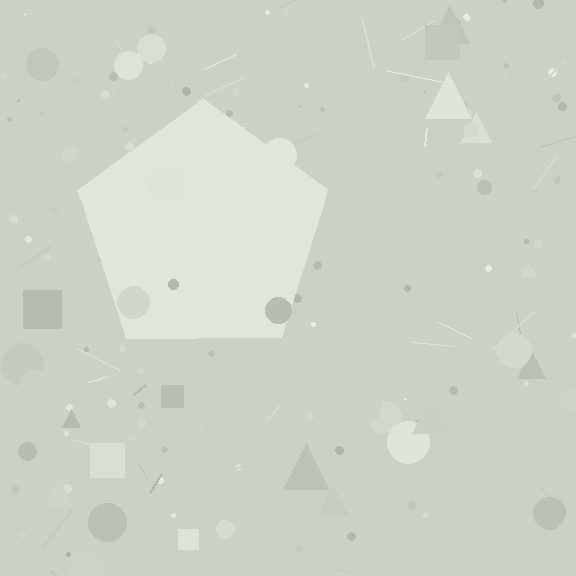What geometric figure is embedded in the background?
A pentagon is embedded in the background.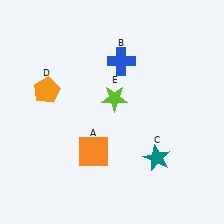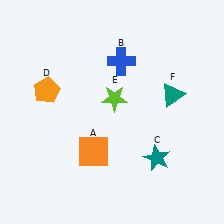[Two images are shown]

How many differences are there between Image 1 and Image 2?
There is 1 difference between the two images.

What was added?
A teal triangle (F) was added in Image 2.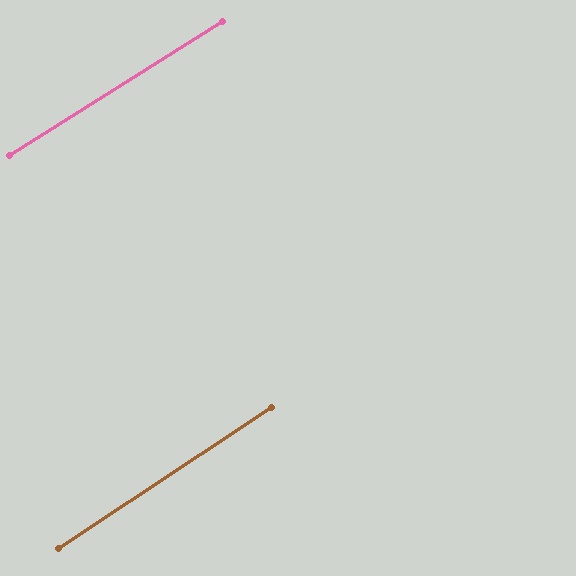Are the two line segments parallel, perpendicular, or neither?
Parallel — their directions differ by only 1.3°.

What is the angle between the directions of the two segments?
Approximately 1 degree.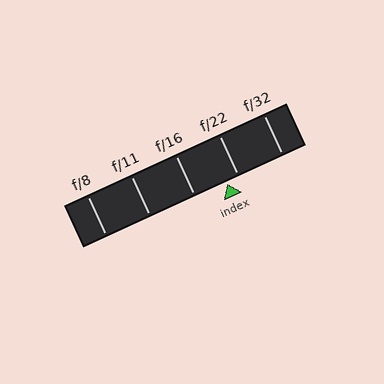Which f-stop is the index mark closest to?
The index mark is closest to f/22.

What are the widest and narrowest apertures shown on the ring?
The widest aperture shown is f/8 and the narrowest is f/32.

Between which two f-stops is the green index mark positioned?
The index mark is between f/16 and f/22.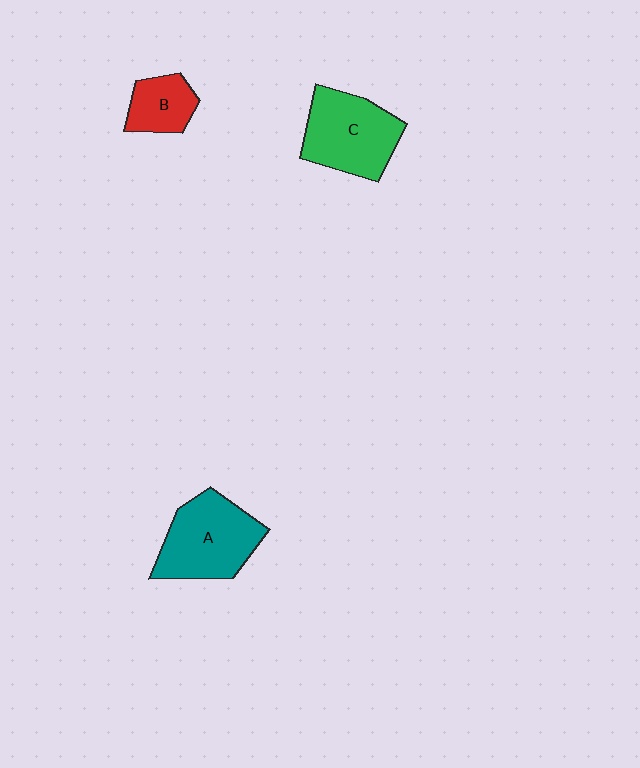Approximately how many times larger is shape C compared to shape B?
Approximately 2.0 times.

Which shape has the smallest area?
Shape B (red).